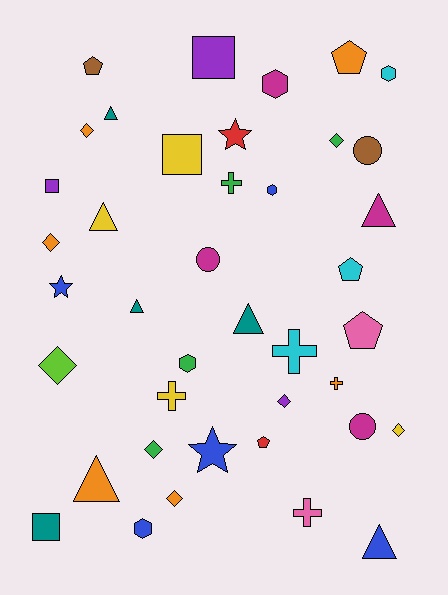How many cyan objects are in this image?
There are 3 cyan objects.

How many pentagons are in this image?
There are 5 pentagons.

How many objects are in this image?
There are 40 objects.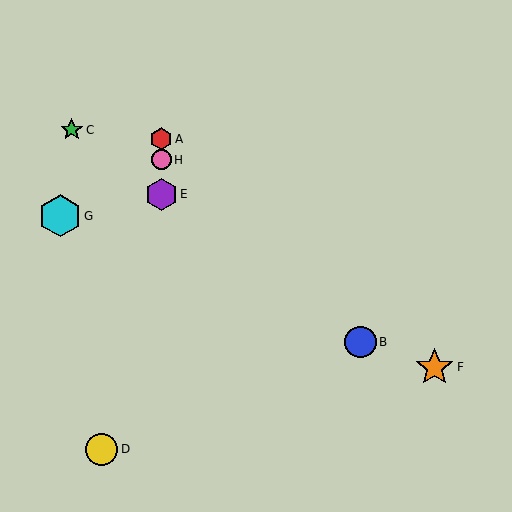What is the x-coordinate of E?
Object E is at x≈161.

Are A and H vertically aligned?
Yes, both are at x≈161.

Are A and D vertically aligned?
No, A is at x≈161 and D is at x≈102.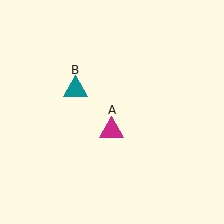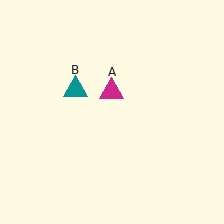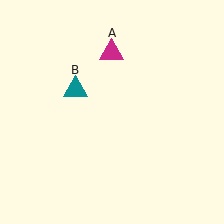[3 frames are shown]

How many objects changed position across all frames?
1 object changed position: magenta triangle (object A).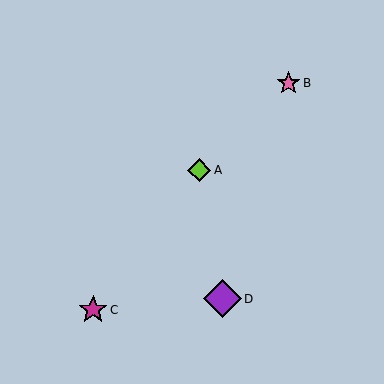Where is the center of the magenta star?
The center of the magenta star is at (93, 310).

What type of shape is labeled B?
Shape B is a pink star.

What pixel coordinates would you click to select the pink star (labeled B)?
Click at (289, 83) to select the pink star B.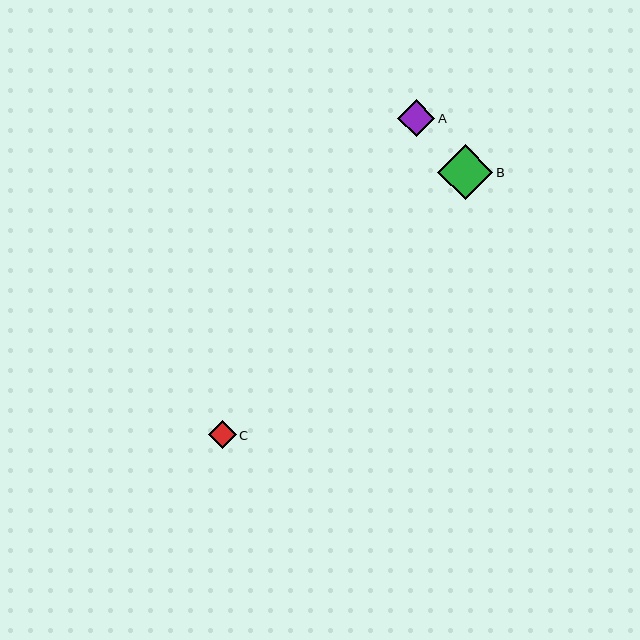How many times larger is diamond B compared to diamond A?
Diamond B is approximately 1.5 times the size of diamond A.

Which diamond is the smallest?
Diamond C is the smallest with a size of approximately 28 pixels.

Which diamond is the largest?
Diamond B is the largest with a size of approximately 55 pixels.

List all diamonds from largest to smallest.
From largest to smallest: B, A, C.